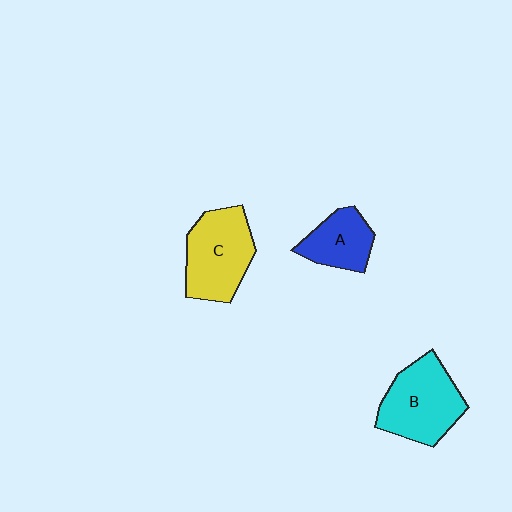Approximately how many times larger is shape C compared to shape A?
Approximately 1.6 times.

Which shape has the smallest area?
Shape A (blue).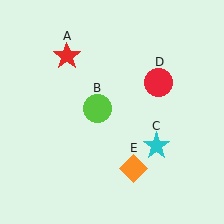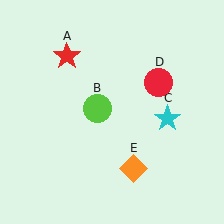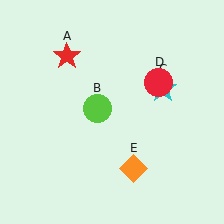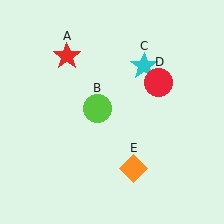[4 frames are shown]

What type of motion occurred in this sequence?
The cyan star (object C) rotated counterclockwise around the center of the scene.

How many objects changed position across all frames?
1 object changed position: cyan star (object C).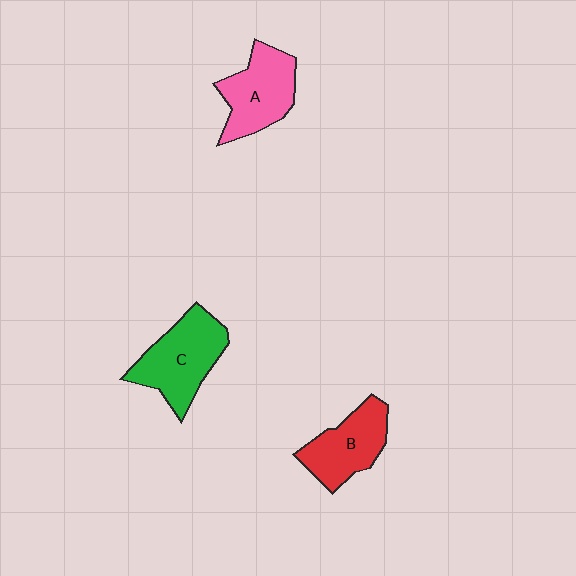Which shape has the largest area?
Shape C (green).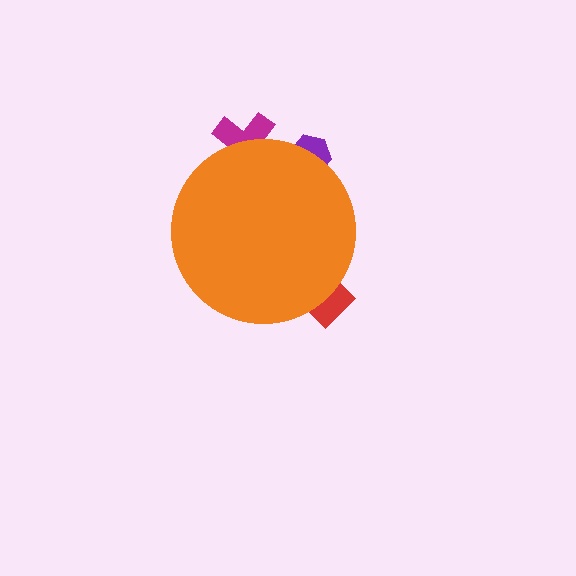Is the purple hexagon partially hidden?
Yes, the purple hexagon is partially hidden behind the orange circle.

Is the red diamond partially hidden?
Yes, the red diamond is partially hidden behind the orange circle.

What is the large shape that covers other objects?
An orange circle.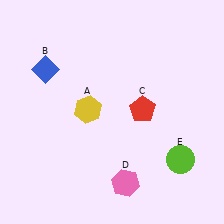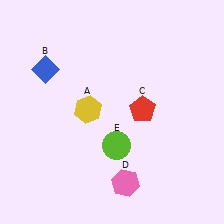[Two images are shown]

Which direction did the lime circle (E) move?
The lime circle (E) moved left.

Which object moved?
The lime circle (E) moved left.